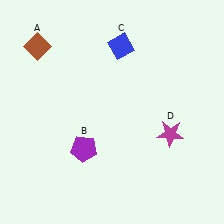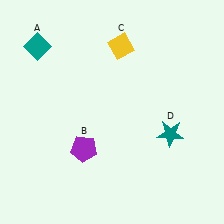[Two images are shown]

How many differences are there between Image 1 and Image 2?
There are 3 differences between the two images.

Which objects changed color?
A changed from brown to teal. C changed from blue to yellow. D changed from magenta to teal.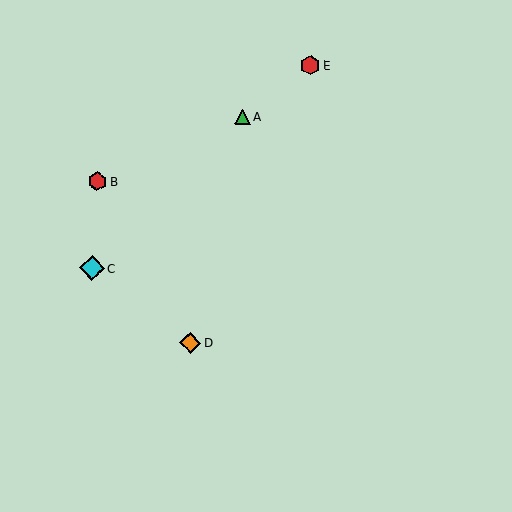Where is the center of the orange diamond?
The center of the orange diamond is at (190, 343).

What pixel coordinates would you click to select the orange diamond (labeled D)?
Click at (190, 343) to select the orange diamond D.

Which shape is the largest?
The cyan diamond (labeled C) is the largest.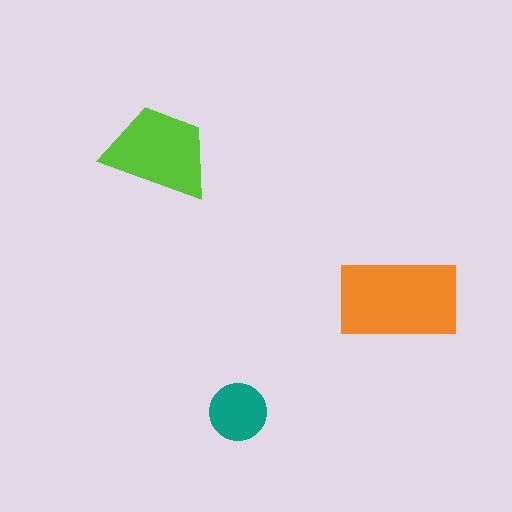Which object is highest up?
The lime trapezoid is topmost.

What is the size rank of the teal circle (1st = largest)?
3rd.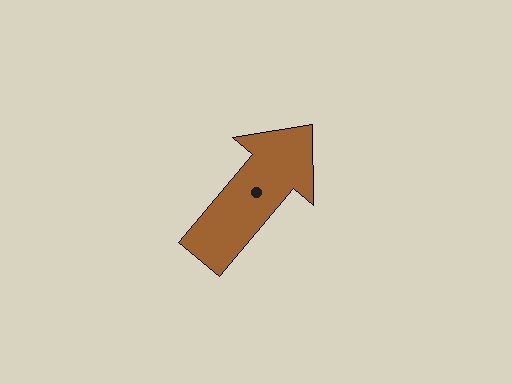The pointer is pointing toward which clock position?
Roughly 1 o'clock.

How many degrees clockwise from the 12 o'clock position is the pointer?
Approximately 40 degrees.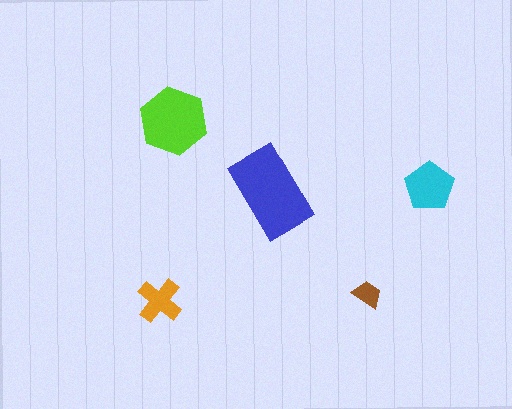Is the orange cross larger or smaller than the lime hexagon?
Smaller.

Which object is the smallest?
The brown trapezoid.